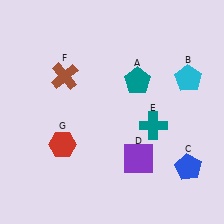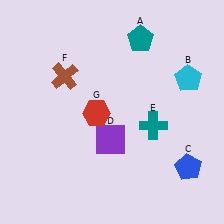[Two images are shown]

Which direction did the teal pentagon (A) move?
The teal pentagon (A) moved up.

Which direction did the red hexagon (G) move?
The red hexagon (G) moved right.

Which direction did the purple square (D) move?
The purple square (D) moved left.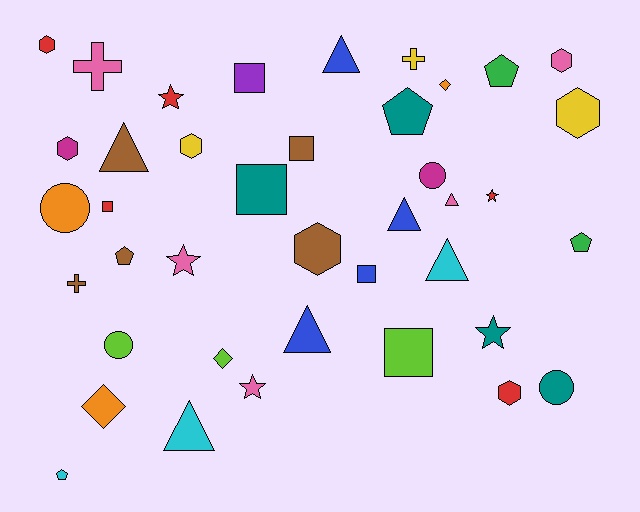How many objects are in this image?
There are 40 objects.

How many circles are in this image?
There are 4 circles.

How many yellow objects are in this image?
There are 3 yellow objects.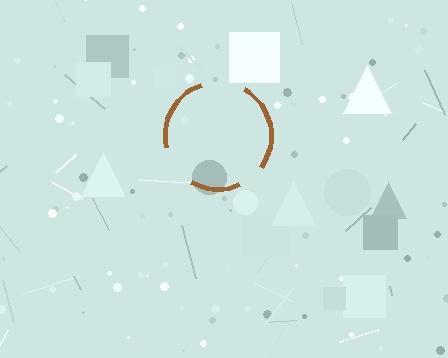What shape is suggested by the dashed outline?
The dashed outline suggests a circle.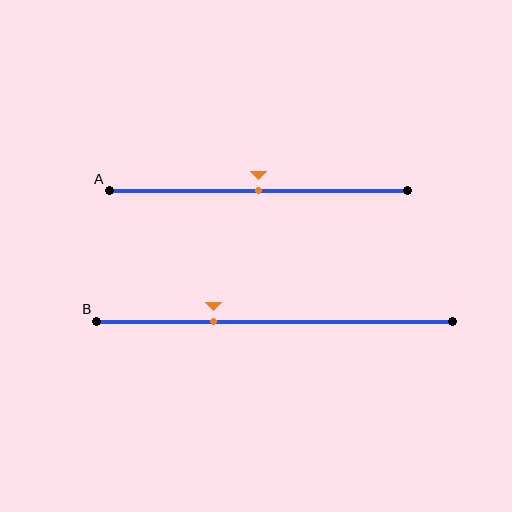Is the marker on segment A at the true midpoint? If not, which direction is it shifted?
Yes, the marker on segment A is at the true midpoint.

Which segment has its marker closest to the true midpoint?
Segment A has its marker closest to the true midpoint.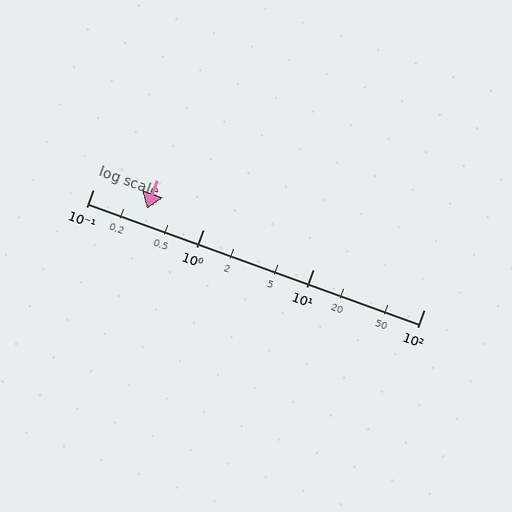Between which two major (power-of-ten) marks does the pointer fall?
The pointer is between 0.1 and 1.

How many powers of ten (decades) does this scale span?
The scale spans 3 decades, from 0.1 to 100.